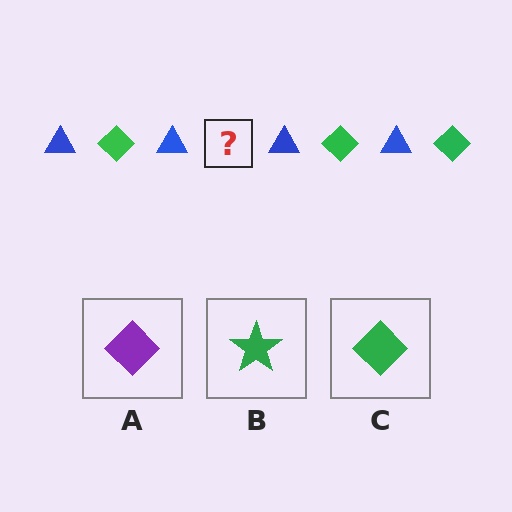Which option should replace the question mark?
Option C.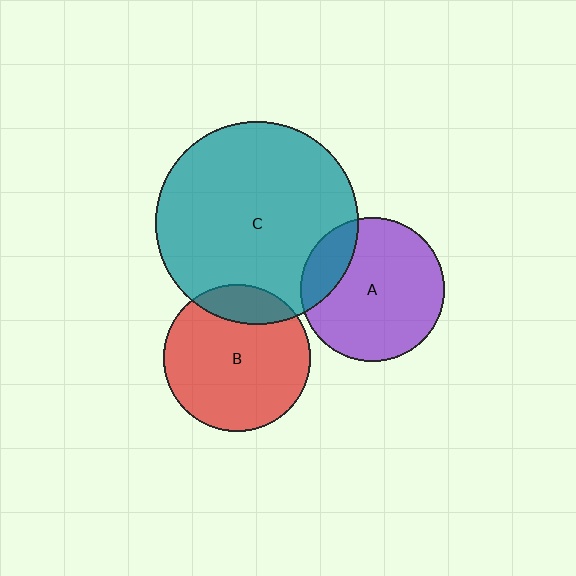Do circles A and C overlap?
Yes.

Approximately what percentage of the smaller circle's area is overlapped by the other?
Approximately 20%.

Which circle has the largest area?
Circle C (teal).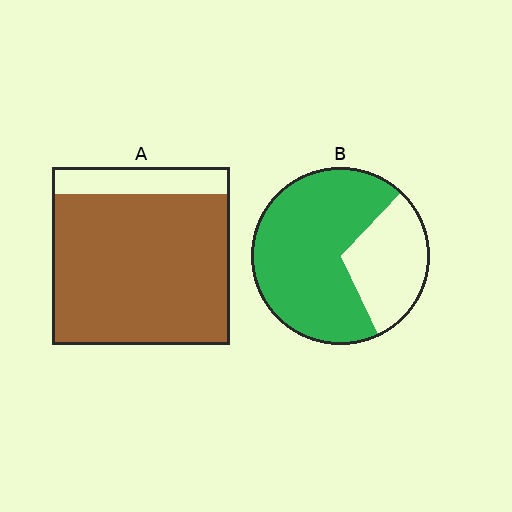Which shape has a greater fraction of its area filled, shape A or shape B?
Shape A.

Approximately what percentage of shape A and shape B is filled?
A is approximately 85% and B is approximately 70%.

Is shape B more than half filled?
Yes.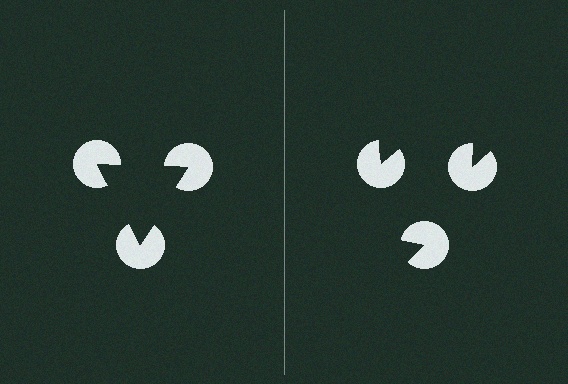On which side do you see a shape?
An illusory triangle appears on the left side. On the right side the wedge cuts are rotated, so no coherent shape forms.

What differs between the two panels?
The pac-man discs are positioned identically on both sides; only the wedge orientations differ. On the left they align to a triangle; on the right they are misaligned.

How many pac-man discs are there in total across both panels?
6 — 3 on each side.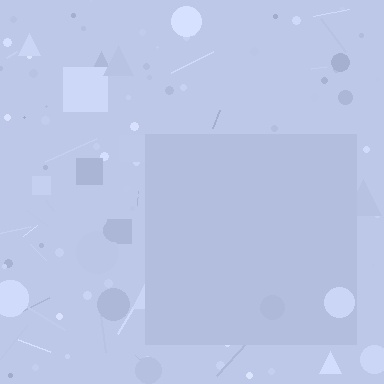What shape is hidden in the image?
A square is hidden in the image.